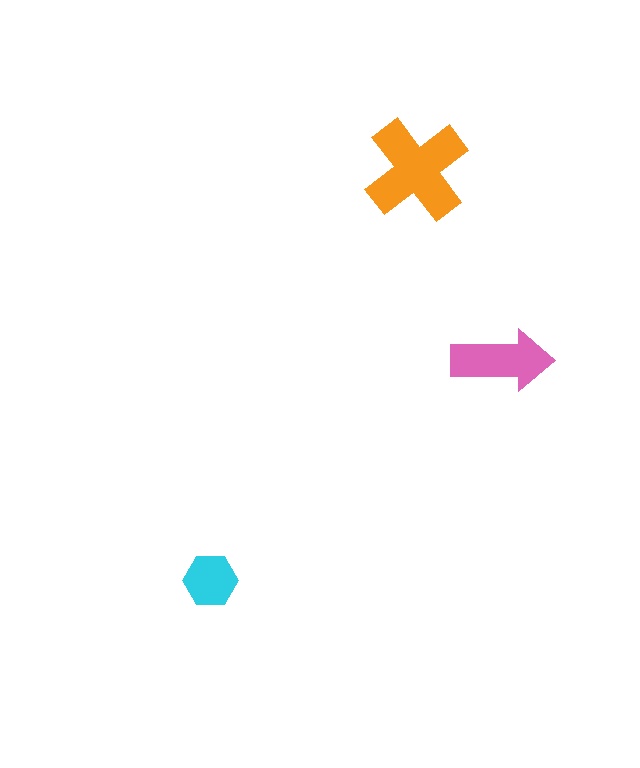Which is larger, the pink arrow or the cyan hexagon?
The pink arrow.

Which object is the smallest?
The cyan hexagon.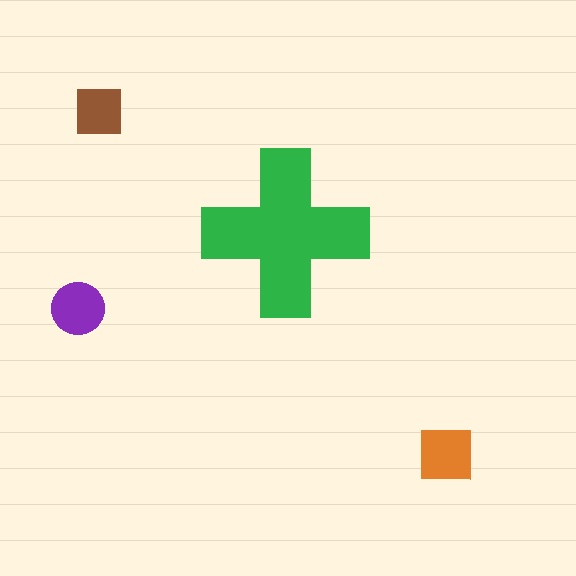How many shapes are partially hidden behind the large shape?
0 shapes are partially hidden.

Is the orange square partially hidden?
No, the orange square is fully visible.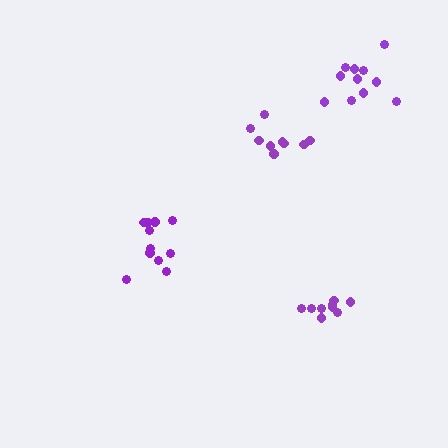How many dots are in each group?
Group 1: 11 dots, Group 2: 11 dots, Group 3: 9 dots, Group 4: 9 dots (40 total).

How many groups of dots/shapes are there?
There are 4 groups.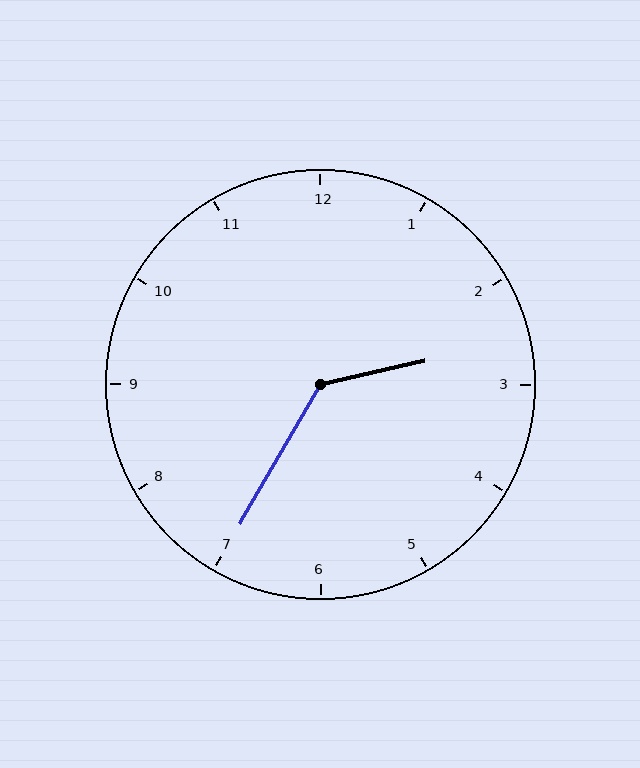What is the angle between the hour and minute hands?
Approximately 132 degrees.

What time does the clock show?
2:35.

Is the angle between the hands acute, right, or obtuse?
It is obtuse.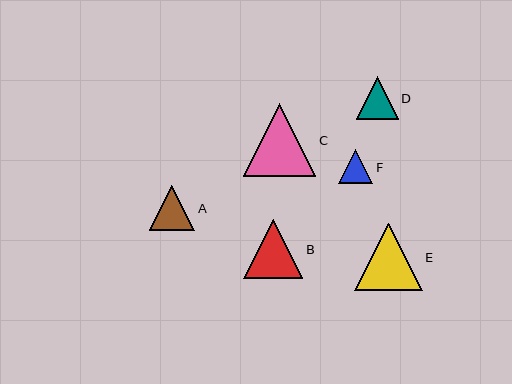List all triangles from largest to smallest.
From largest to smallest: C, E, B, A, D, F.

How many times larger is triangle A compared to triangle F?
Triangle A is approximately 1.3 times the size of triangle F.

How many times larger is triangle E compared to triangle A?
Triangle E is approximately 1.5 times the size of triangle A.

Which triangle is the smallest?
Triangle F is the smallest with a size of approximately 34 pixels.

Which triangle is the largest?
Triangle C is the largest with a size of approximately 73 pixels.